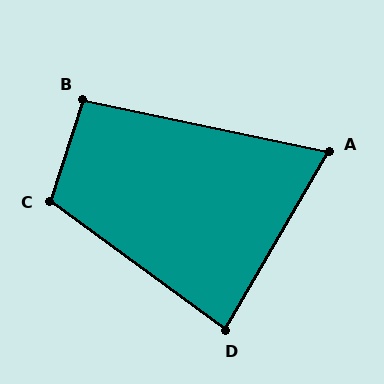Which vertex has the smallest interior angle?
A, at approximately 72 degrees.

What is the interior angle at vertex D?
Approximately 84 degrees (acute).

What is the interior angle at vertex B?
Approximately 96 degrees (obtuse).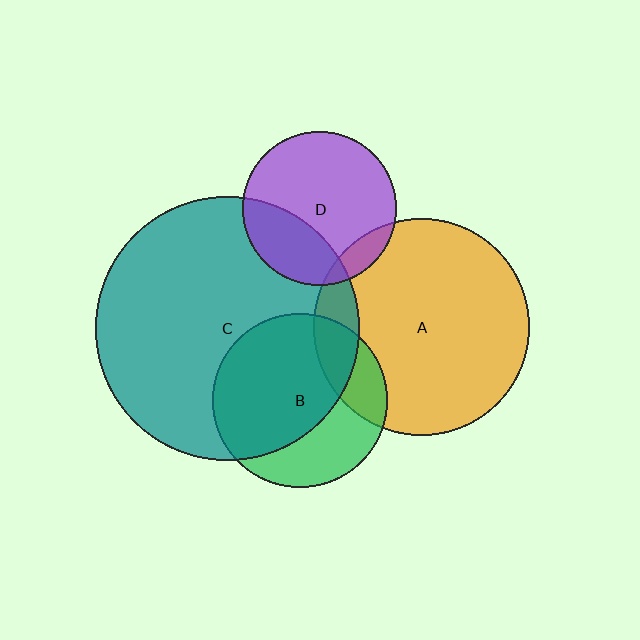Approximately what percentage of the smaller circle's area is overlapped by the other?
Approximately 10%.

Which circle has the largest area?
Circle C (teal).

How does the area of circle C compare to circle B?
Approximately 2.3 times.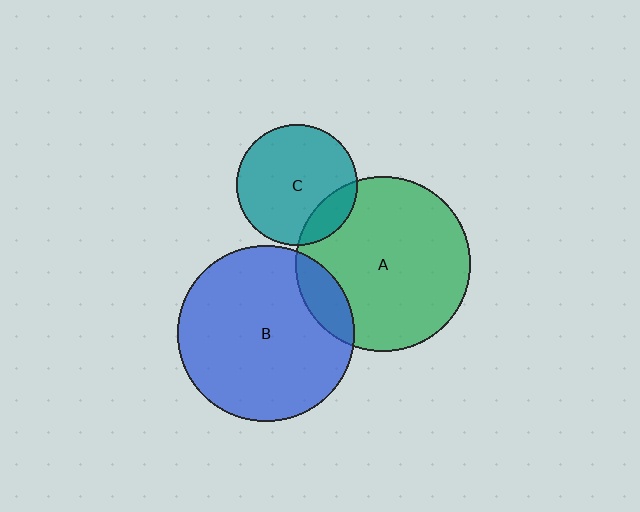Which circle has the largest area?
Circle B (blue).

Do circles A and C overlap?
Yes.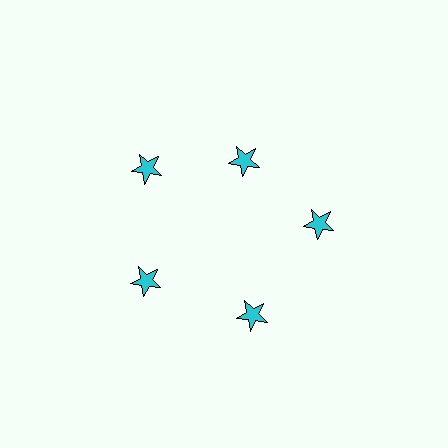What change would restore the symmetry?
The symmetry would be restored by moving it outward, back onto the ring so that all 5 stars sit at equal angles and equal distance from the center.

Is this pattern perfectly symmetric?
No. The 5 cyan stars are arranged in a ring, but one element near the 1 o'clock position is pulled inward toward the center, breaking the 5-fold rotational symmetry.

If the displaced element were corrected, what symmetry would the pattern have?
It would have 5-fold rotational symmetry — the pattern would map onto itself every 72 degrees.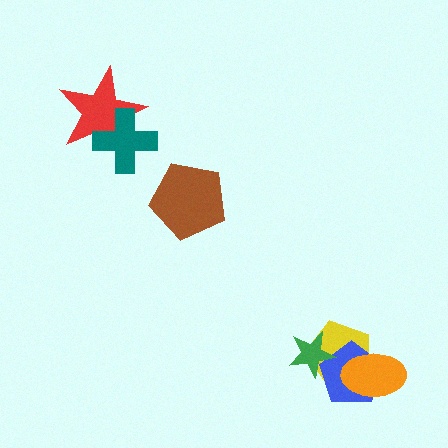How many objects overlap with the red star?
1 object overlaps with the red star.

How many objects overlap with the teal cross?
1 object overlaps with the teal cross.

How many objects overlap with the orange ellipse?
2 objects overlap with the orange ellipse.